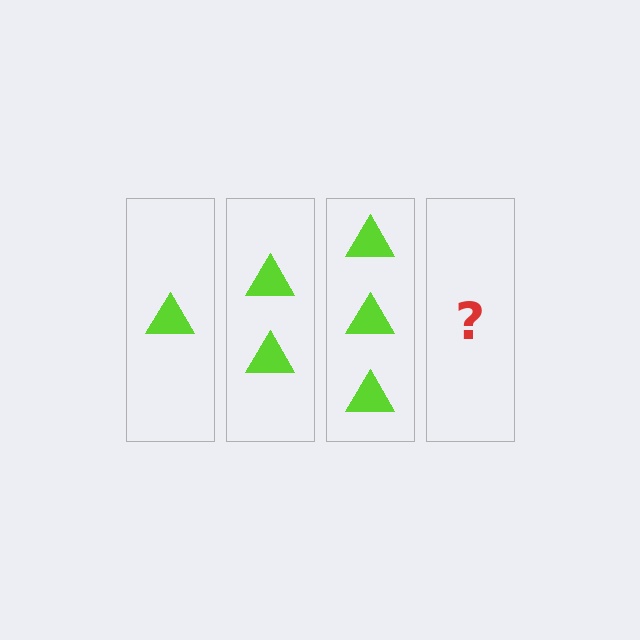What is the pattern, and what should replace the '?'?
The pattern is that each step adds one more triangle. The '?' should be 4 triangles.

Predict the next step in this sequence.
The next step is 4 triangles.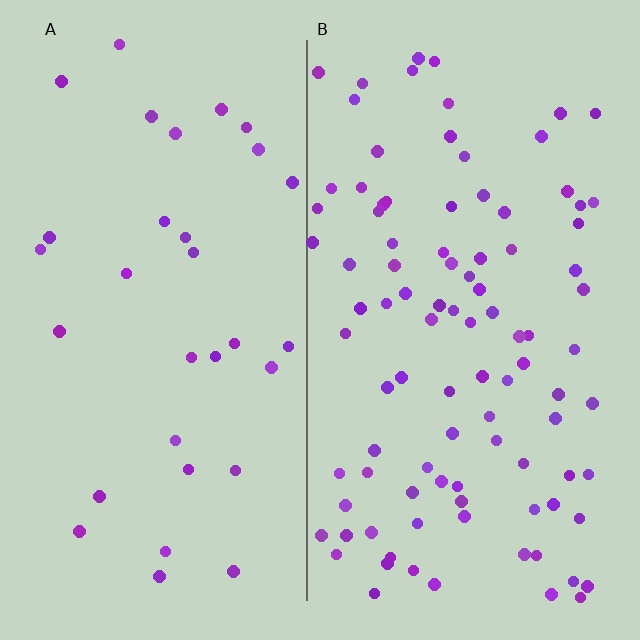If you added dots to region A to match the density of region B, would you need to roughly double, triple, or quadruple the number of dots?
Approximately triple.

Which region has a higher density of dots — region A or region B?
B (the right).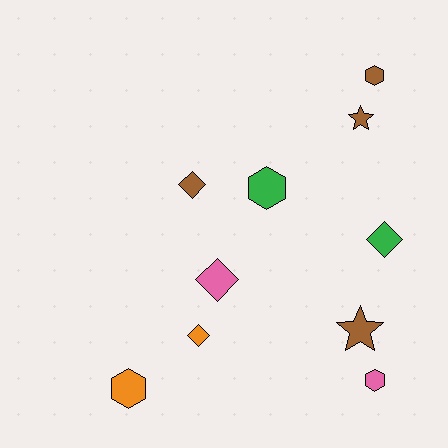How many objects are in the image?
There are 10 objects.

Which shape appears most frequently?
Hexagon, with 4 objects.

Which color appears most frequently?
Brown, with 4 objects.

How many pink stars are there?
There are no pink stars.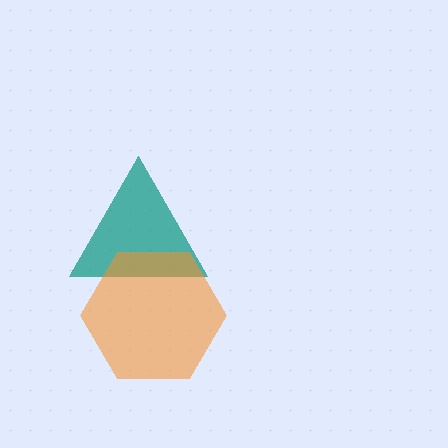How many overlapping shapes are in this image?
There are 2 overlapping shapes in the image.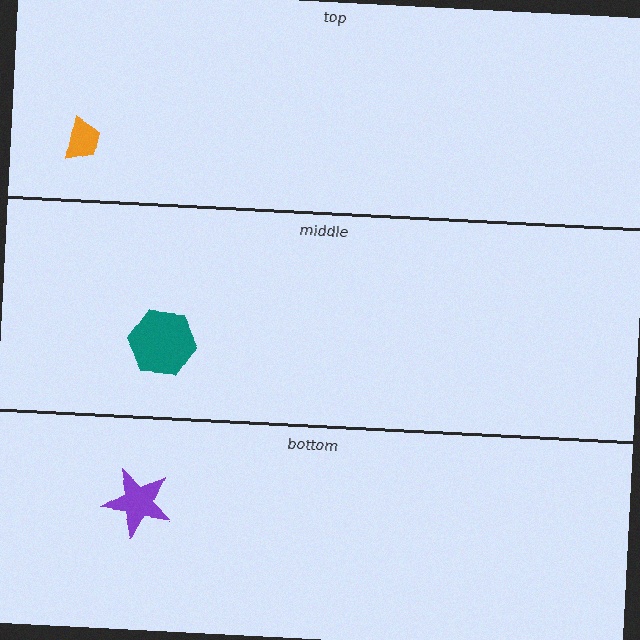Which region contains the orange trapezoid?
The top region.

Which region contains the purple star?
The bottom region.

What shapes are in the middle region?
The teal hexagon.